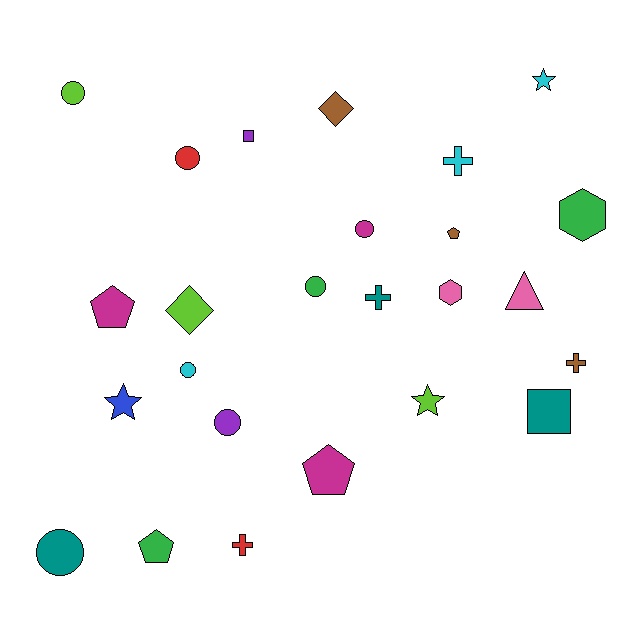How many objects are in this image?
There are 25 objects.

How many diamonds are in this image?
There are 2 diamonds.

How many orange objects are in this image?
There are no orange objects.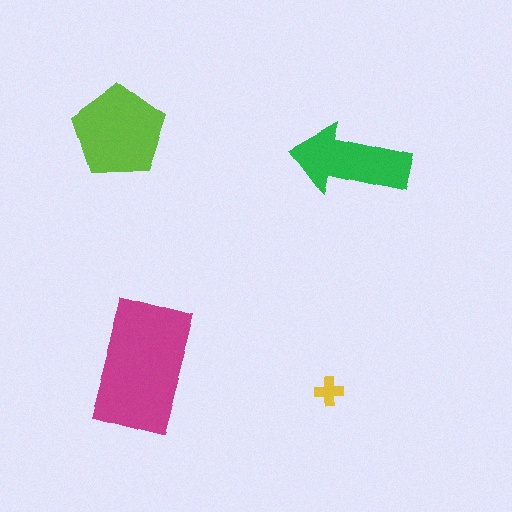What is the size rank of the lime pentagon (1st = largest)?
2nd.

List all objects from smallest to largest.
The yellow cross, the green arrow, the lime pentagon, the magenta rectangle.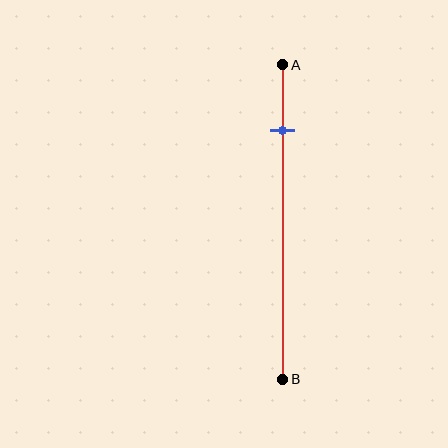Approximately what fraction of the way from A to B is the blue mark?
The blue mark is approximately 20% of the way from A to B.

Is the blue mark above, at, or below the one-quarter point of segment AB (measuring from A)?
The blue mark is above the one-quarter point of segment AB.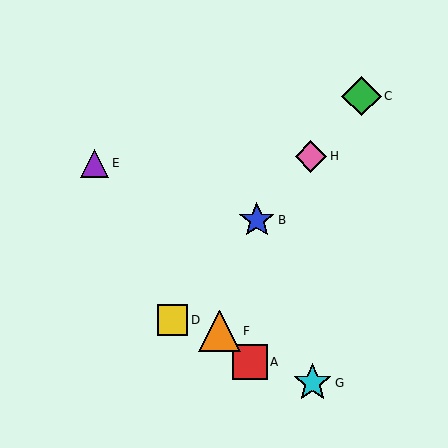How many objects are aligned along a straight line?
4 objects (B, C, D, H) are aligned along a straight line.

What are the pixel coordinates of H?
Object H is at (311, 156).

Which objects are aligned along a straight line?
Objects B, C, D, H are aligned along a straight line.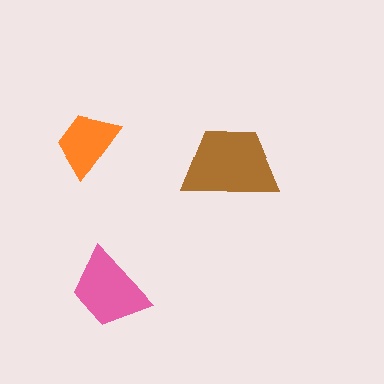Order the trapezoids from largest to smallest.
the brown one, the pink one, the orange one.